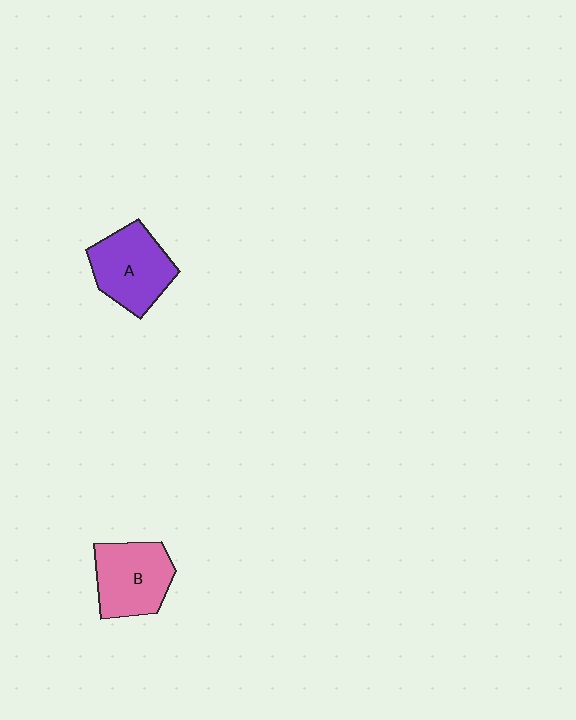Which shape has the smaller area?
Shape B (pink).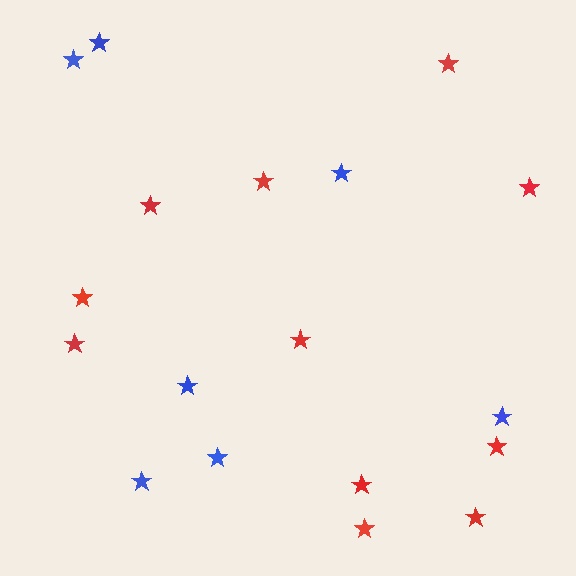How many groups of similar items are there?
There are 2 groups: one group of red stars (11) and one group of blue stars (7).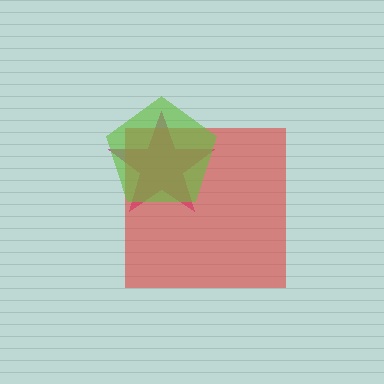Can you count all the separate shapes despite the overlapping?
Yes, there are 3 separate shapes.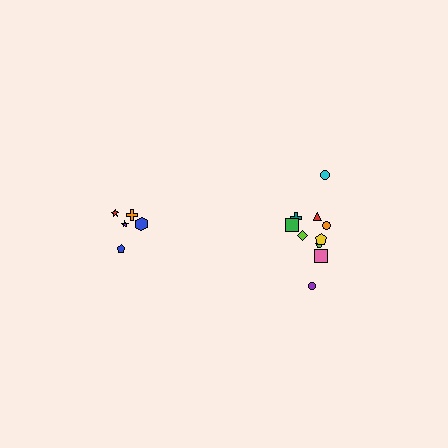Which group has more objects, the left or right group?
The right group.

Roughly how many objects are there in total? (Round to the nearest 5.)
Roughly 15 objects in total.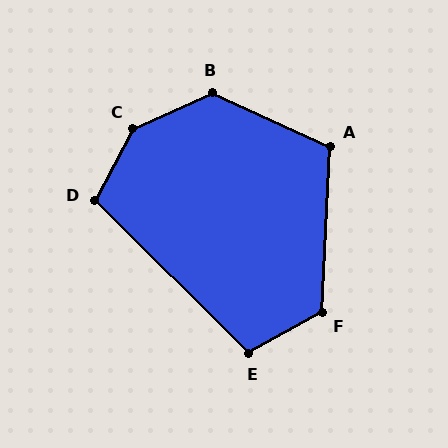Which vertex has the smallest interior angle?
E, at approximately 106 degrees.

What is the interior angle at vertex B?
Approximately 131 degrees (obtuse).